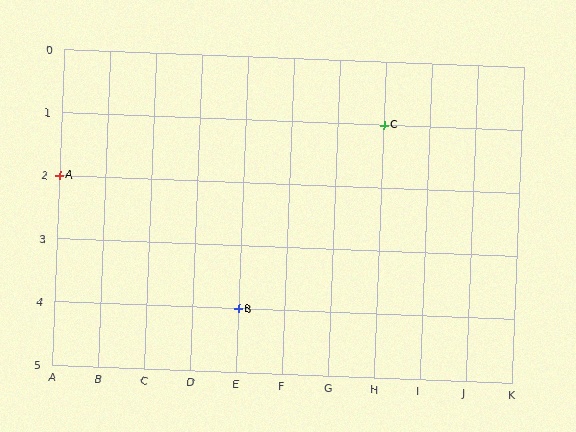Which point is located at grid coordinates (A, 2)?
Point A is at (A, 2).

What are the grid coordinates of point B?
Point B is at grid coordinates (E, 4).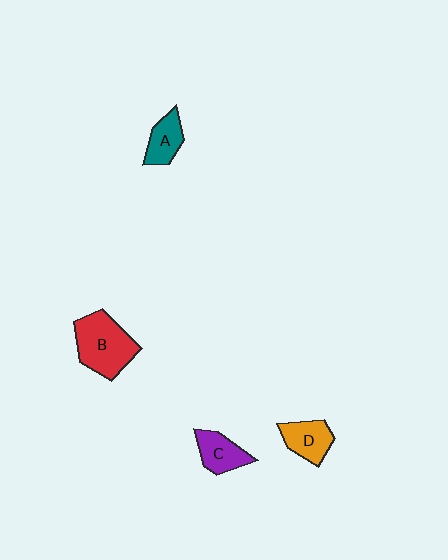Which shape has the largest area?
Shape B (red).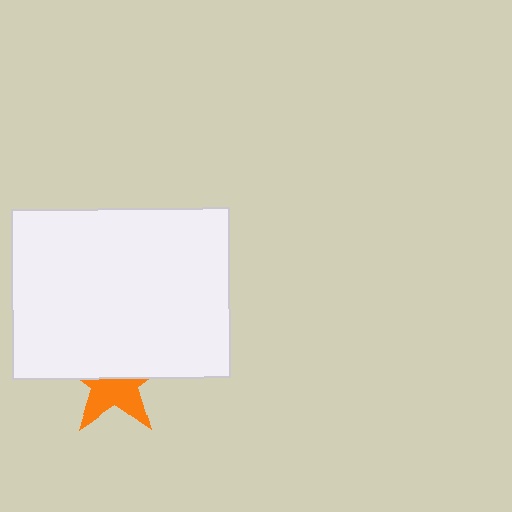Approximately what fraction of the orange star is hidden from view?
Roughly 52% of the orange star is hidden behind the white rectangle.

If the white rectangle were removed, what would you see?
You would see the complete orange star.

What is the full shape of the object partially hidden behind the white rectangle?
The partially hidden object is an orange star.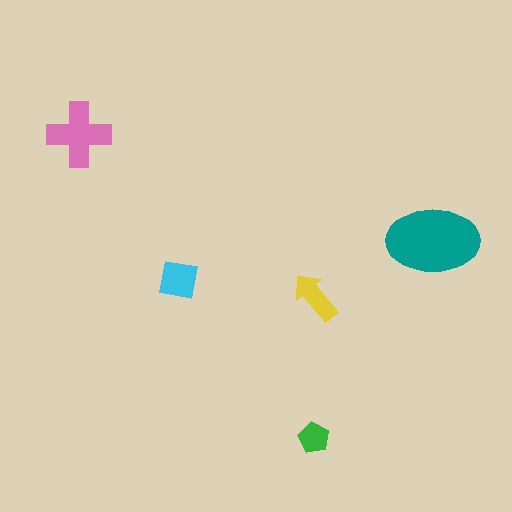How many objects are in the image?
There are 5 objects in the image.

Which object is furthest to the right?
The teal ellipse is rightmost.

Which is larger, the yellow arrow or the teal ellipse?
The teal ellipse.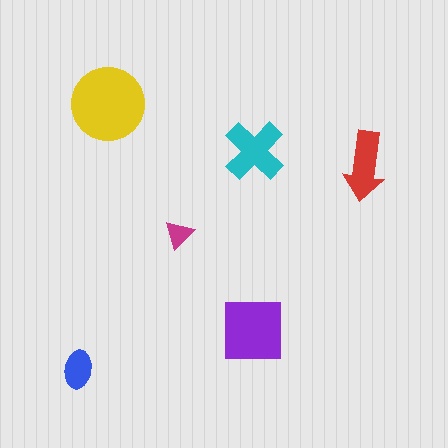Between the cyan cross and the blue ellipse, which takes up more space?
The cyan cross.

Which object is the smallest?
The magenta triangle.